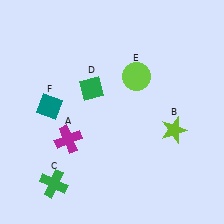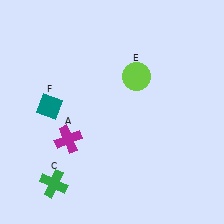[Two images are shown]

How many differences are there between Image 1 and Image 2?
There are 2 differences between the two images.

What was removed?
The green diamond (D), the lime star (B) were removed in Image 2.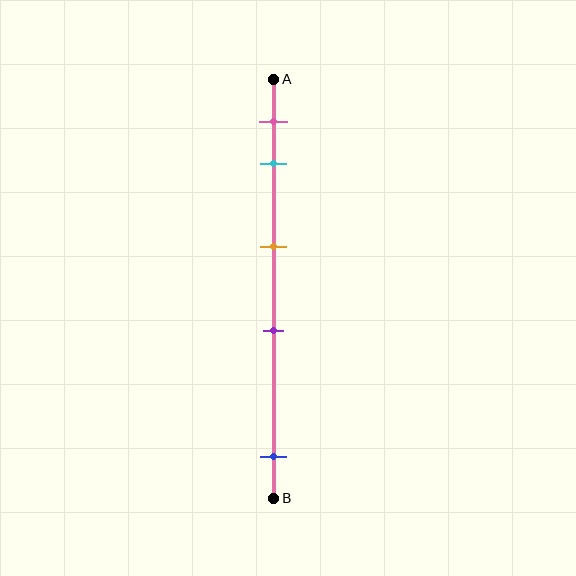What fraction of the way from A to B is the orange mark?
The orange mark is approximately 40% (0.4) of the way from A to B.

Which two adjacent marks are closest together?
The pink and cyan marks are the closest adjacent pair.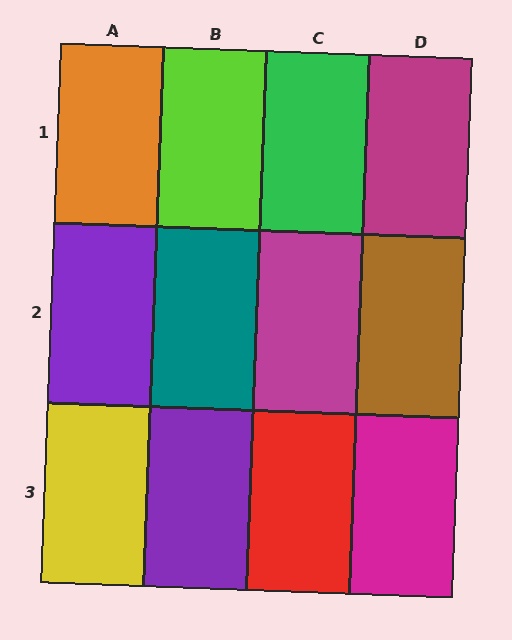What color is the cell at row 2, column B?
Teal.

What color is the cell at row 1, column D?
Magenta.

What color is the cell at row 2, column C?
Magenta.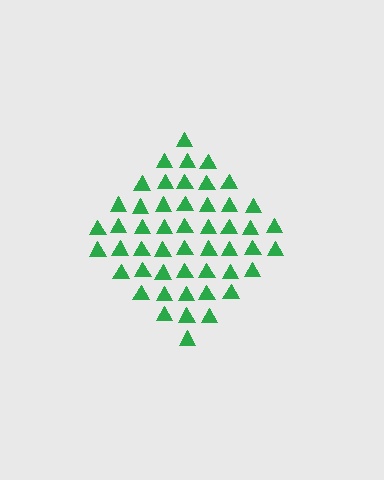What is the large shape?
The large shape is a diamond.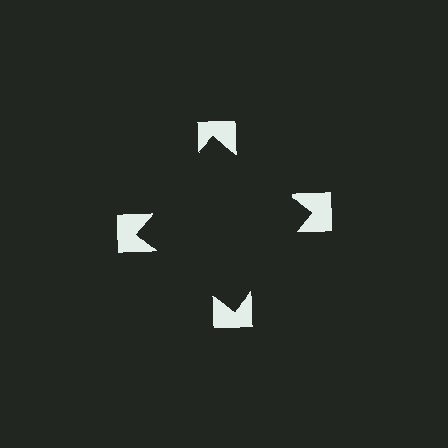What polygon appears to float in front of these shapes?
An illusory square — its edges are inferred from the aligned wedge cuts in the notched squares, not physically drawn.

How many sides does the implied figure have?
4 sides.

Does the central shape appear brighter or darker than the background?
It typically appears slightly darker than the background, even though no actual brightness change is drawn.